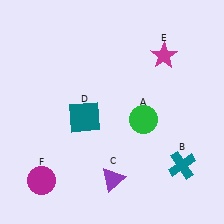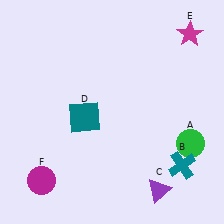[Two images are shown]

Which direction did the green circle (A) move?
The green circle (A) moved right.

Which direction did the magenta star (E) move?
The magenta star (E) moved right.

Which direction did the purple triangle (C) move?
The purple triangle (C) moved right.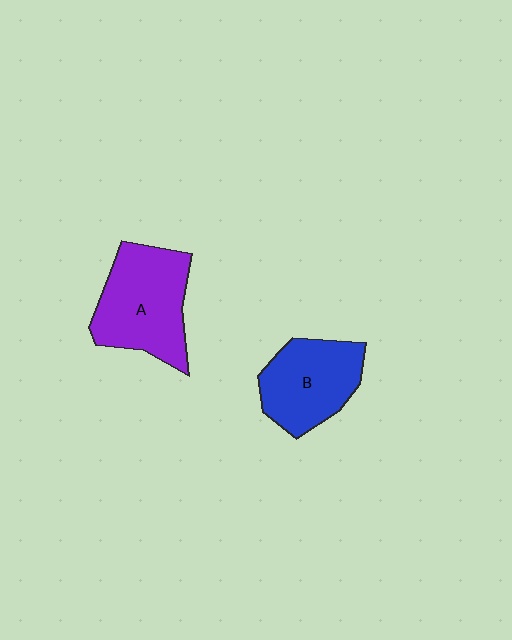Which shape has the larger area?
Shape A (purple).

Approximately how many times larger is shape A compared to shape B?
Approximately 1.2 times.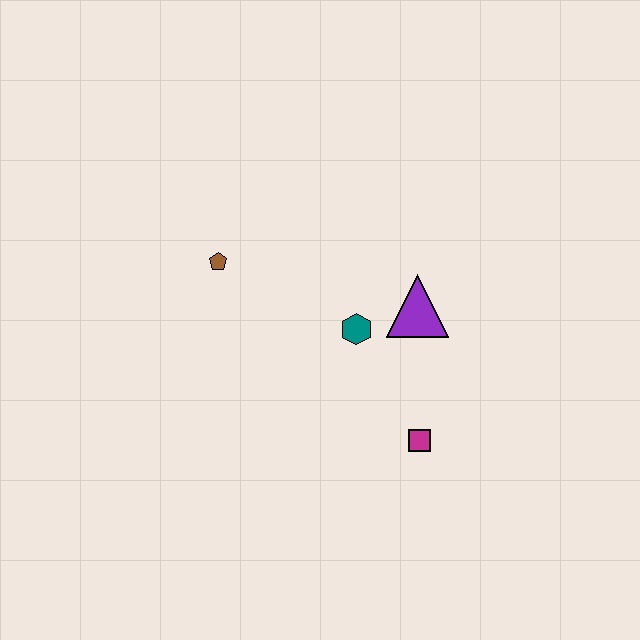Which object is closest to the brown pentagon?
The teal hexagon is closest to the brown pentagon.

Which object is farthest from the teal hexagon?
The brown pentagon is farthest from the teal hexagon.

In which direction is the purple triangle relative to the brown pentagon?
The purple triangle is to the right of the brown pentagon.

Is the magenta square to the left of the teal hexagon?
No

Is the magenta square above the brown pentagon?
No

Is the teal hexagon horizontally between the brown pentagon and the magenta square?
Yes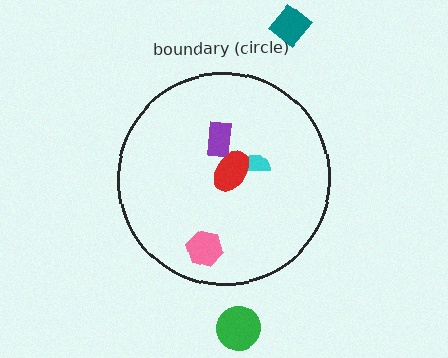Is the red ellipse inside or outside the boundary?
Inside.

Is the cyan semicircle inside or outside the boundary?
Inside.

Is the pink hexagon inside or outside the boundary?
Inside.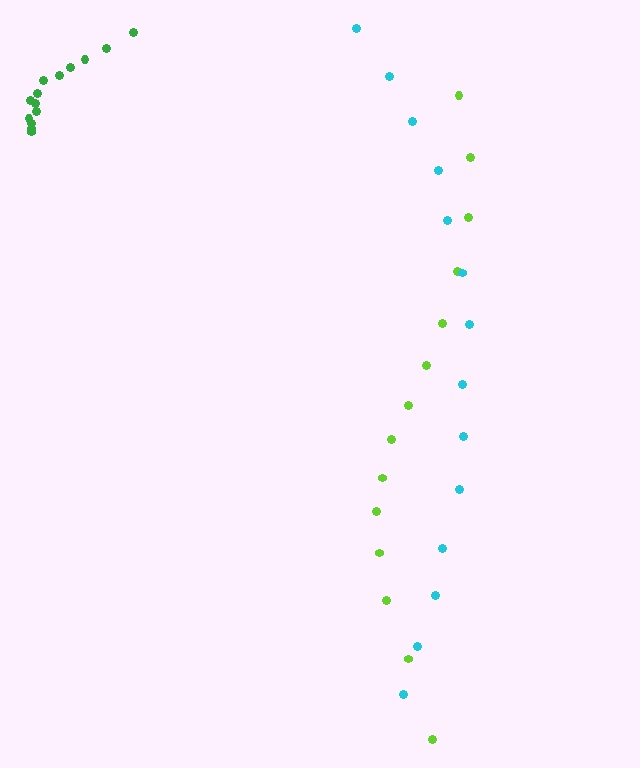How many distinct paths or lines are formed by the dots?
There are 3 distinct paths.